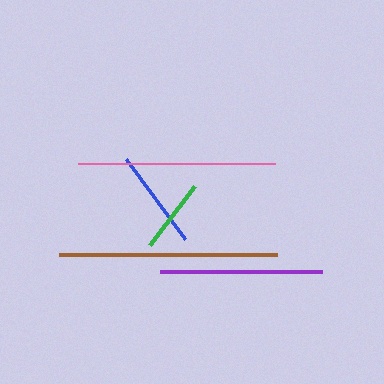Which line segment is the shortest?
The green line is the shortest at approximately 74 pixels.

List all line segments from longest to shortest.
From longest to shortest: brown, pink, purple, blue, green.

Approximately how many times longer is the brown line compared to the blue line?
The brown line is approximately 2.2 times the length of the blue line.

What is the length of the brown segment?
The brown segment is approximately 218 pixels long.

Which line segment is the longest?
The brown line is the longest at approximately 218 pixels.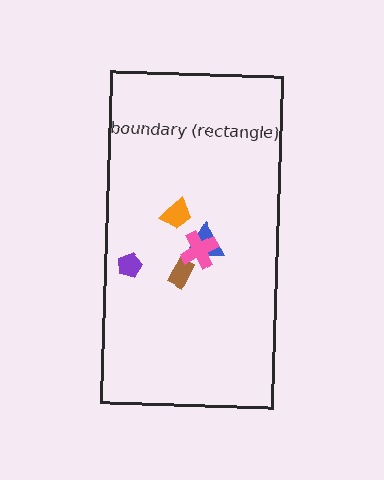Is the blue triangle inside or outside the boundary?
Inside.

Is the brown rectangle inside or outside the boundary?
Inside.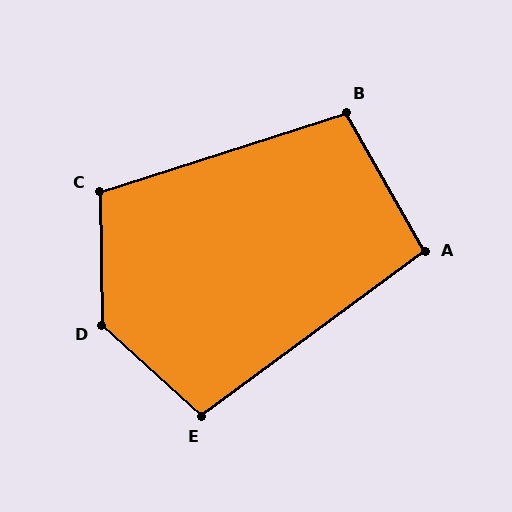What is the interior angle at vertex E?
Approximately 101 degrees (obtuse).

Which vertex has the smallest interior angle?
A, at approximately 97 degrees.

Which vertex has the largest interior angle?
D, at approximately 133 degrees.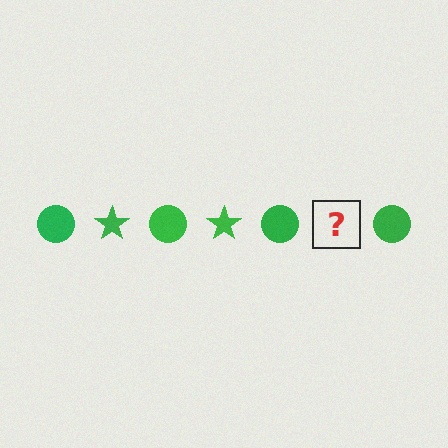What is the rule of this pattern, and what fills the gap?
The rule is that the pattern cycles through circle, star shapes in green. The gap should be filled with a green star.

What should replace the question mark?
The question mark should be replaced with a green star.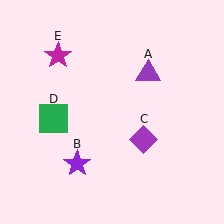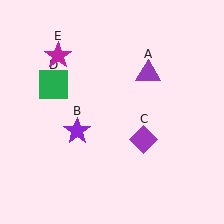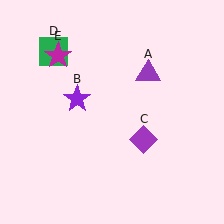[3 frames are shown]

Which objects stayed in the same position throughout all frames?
Purple triangle (object A) and purple diamond (object C) and magenta star (object E) remained stationary.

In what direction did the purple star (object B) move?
The purple star (object B) moved up.